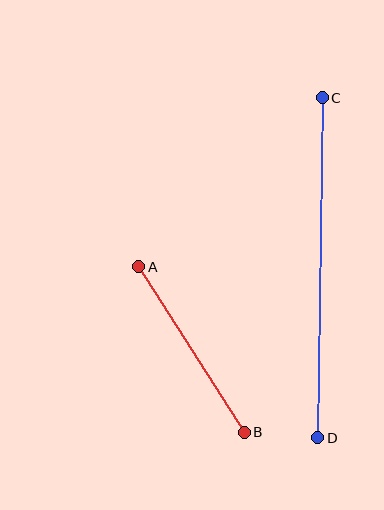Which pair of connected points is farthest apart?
Points C and D are farthest apart.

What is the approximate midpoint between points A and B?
The midpoint is at approximately (192, 349) pixels.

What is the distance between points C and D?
The distance is approximately 340 pixels.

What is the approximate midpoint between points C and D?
The midpoint is at approximately (320, 268) pixels.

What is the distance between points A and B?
The distance is approximately 197 pixels.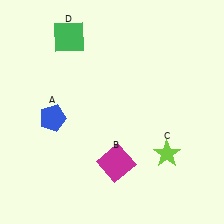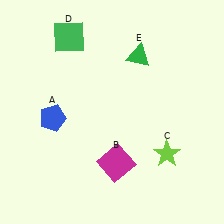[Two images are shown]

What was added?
A green triangle (E) was added in Image 2.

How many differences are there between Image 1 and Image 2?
There is 1 difference between the two images.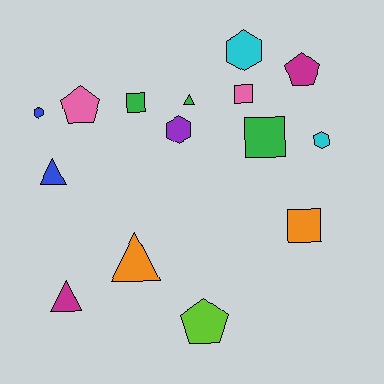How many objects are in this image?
There are 15 objects.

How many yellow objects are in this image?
There are no yellow objects.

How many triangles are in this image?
There are 4 triangles.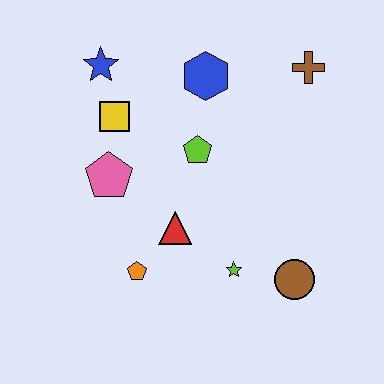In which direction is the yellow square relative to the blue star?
The yellow square is below the blue star.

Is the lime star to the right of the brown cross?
No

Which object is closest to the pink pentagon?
The yellow square is closest to the pink pentagon.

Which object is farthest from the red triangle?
The brown cross is farthest from the red triangle.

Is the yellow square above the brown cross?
No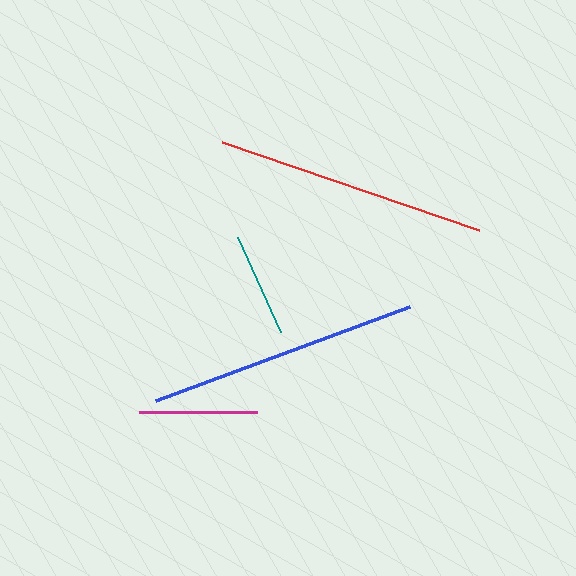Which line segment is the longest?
The red line is the longest at approximately 271 pixels.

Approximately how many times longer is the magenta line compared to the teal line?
The magenta line is approximately 1.1 times the length of the teal line.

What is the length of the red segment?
The red segment is approximately 271 pixels long.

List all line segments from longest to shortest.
From longest to shortest: red, blue, magenta, teal.